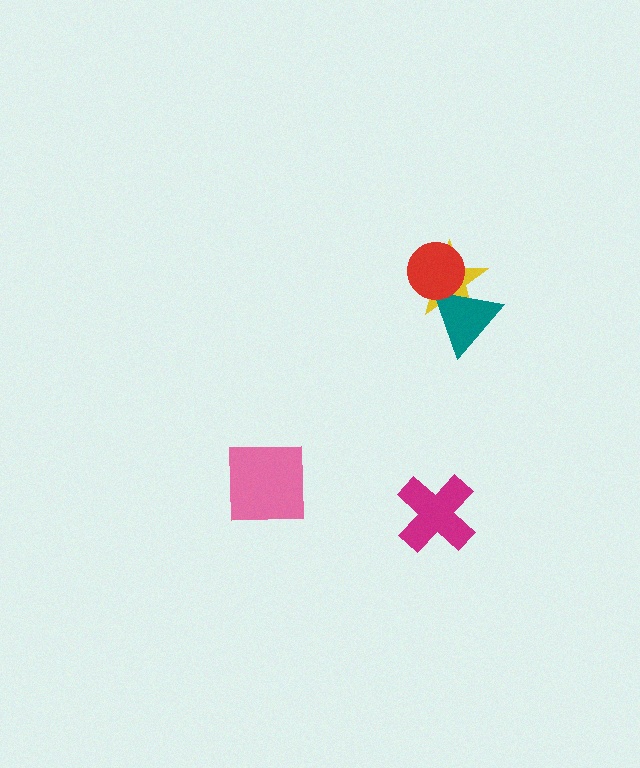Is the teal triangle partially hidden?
Yes, it is partially covered by another shape.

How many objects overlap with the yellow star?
2 objects overlap with the yellow star.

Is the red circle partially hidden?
No, no other shape covers it.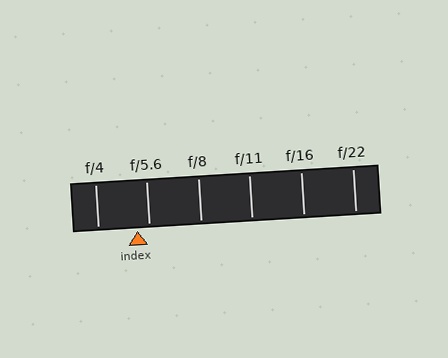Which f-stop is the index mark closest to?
The index mark is closest to f/5.6.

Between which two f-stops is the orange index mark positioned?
The index mark is between f/4 and f/5.6.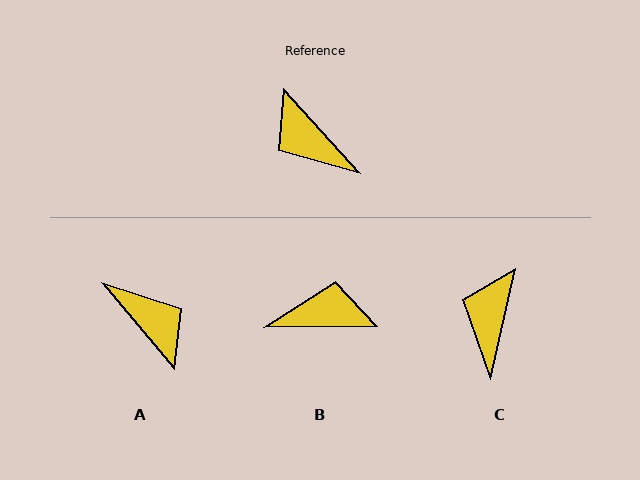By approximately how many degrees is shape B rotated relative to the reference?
Approximately 132 degrees clockwise.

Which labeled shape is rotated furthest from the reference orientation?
A, about 178 degrees away.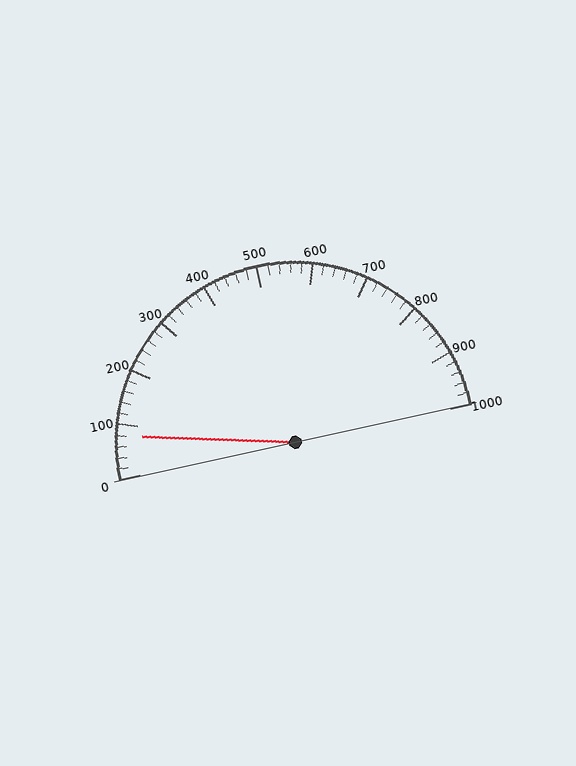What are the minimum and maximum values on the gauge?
The gauge ranges from 0 to 1000.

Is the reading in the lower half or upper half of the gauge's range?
The reading is in the lower half of the range (0 to 1000).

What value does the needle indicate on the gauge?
The needle indicates approximately 80.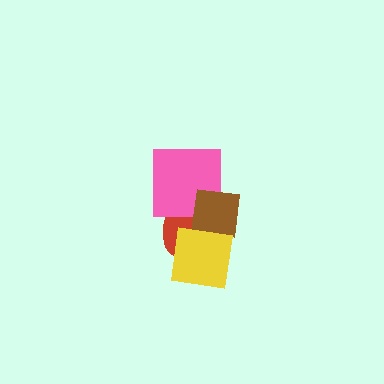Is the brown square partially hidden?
Yes, it is partially covered by another shape.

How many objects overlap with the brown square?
3 objects overlap with the brown square.